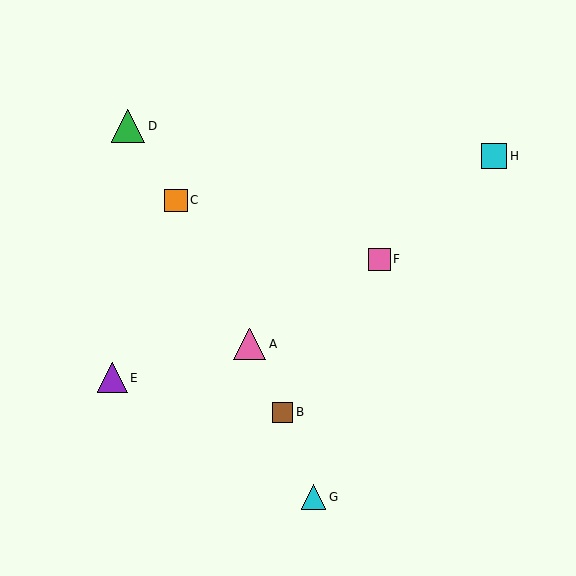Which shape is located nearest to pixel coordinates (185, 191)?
The orange square (labeled C) at (176, 200) is nearest to that location.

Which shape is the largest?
The green triangle (labeled D) is the largest.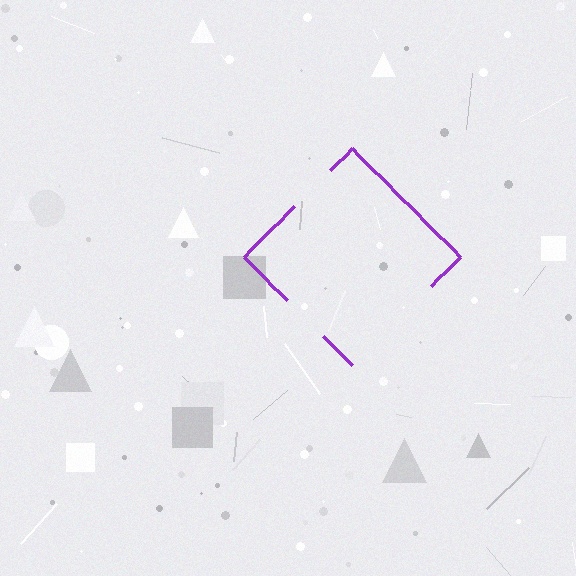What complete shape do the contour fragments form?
The contour fragments form a diamond.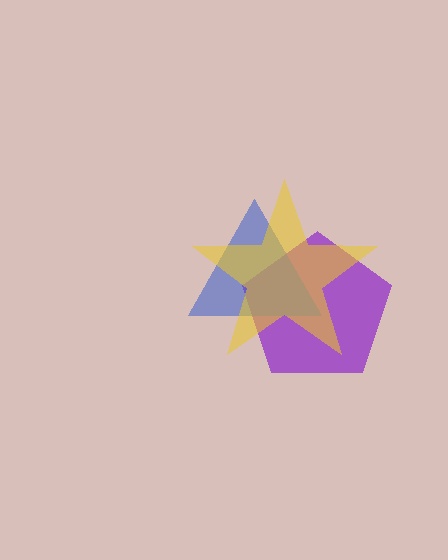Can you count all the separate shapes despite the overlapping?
Yes, there are 3 separate shapes.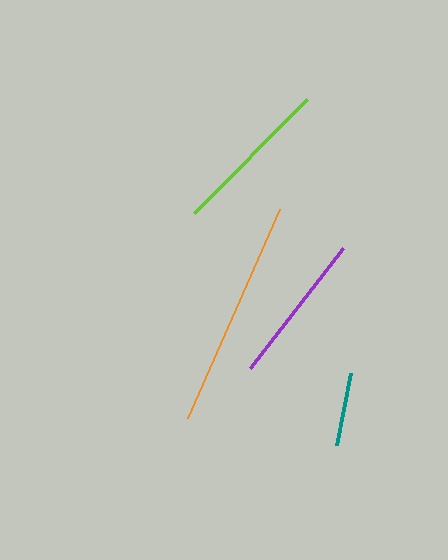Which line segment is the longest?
The orange line is the longest at approximately 229 pixels.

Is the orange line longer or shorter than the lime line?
The orange line is longer than the lime line.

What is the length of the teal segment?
The teal segment is approximately 73 pixels long.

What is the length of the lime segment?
The lime segment is approximately 160 pixels long.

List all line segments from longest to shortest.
From longest to shortest: orange, lime, purple, teal.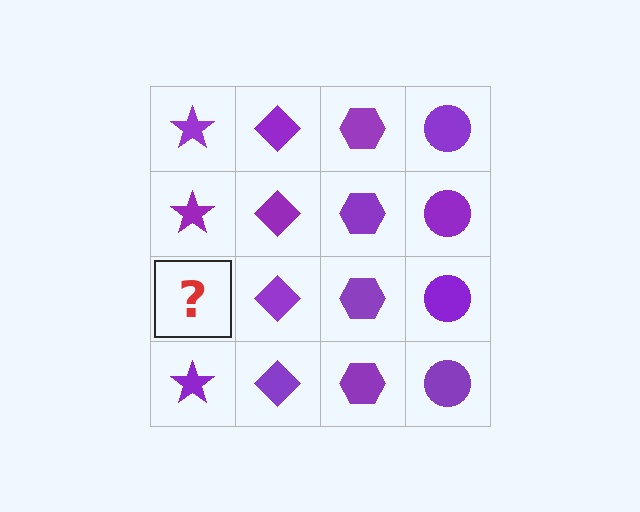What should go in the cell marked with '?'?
The missing cell should contain a purple star.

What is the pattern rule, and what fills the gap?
The rule is that each column has a consistent shape. The gap should be filled with a purple star.